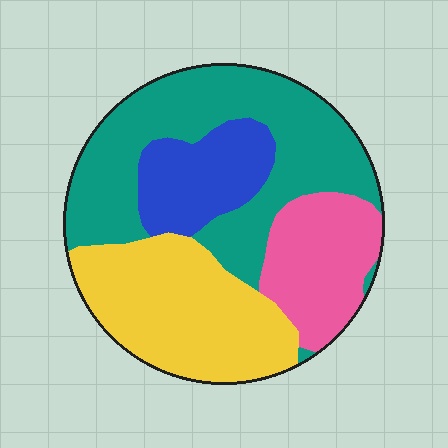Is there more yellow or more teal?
Teal.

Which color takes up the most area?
Teal, at roughly 40%.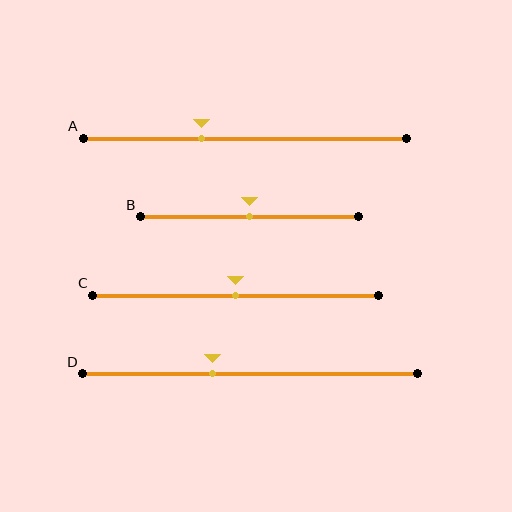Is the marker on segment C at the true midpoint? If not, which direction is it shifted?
Yes, the marker on segment C is at the true midpoint.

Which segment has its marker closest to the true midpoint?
Segment B has its marker closest to the true midpoint.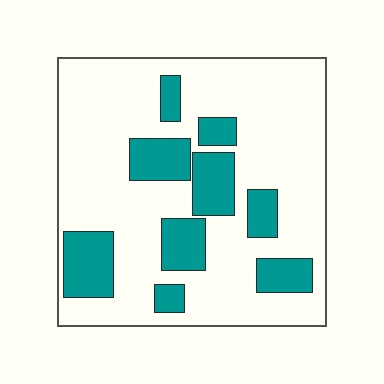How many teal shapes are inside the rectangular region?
9.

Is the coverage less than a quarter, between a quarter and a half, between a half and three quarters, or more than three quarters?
Less than a quarter.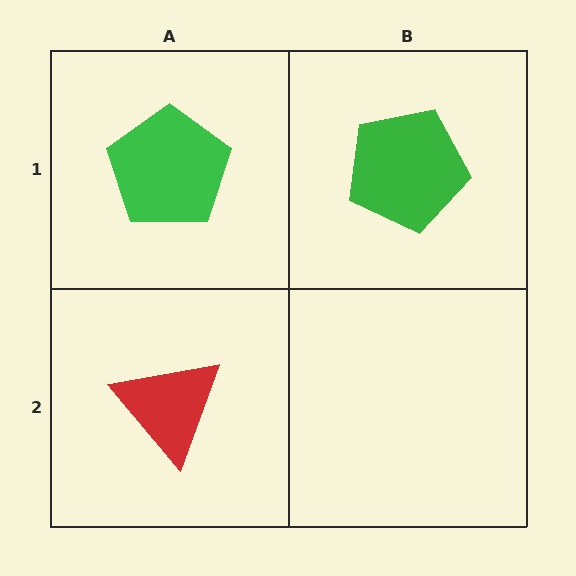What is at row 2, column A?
A red triangle.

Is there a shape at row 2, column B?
No, that cell is empty.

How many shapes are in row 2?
1 shape.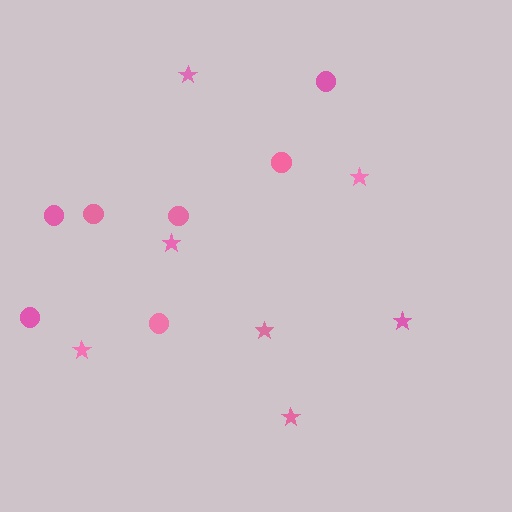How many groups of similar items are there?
There are 2 groups: one group of stars (7) and one group of circles (7).